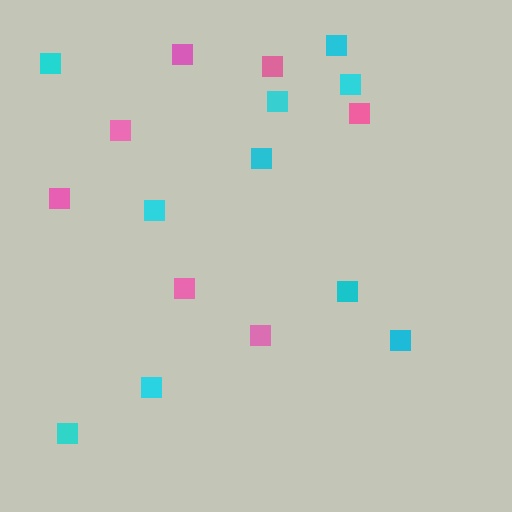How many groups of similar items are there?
There are 2 groups: one group of cyan squares (10) and one group of pink squares (7).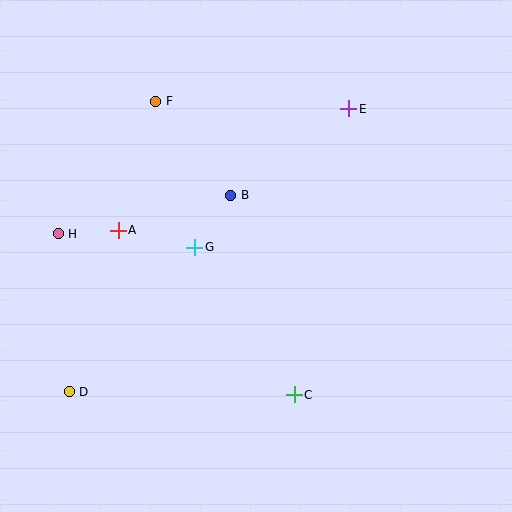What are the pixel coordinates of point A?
Point A is at (118, 230).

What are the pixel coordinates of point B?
Point B is at (231, 195).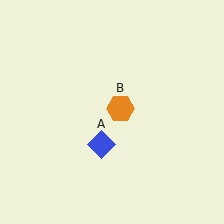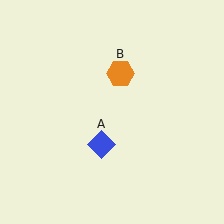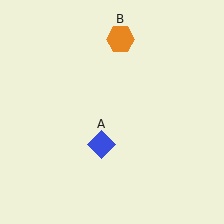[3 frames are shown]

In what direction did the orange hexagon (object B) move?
The orange hexagon (object B) moved up.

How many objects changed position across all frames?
1 object changed position: orange hexagon (object B).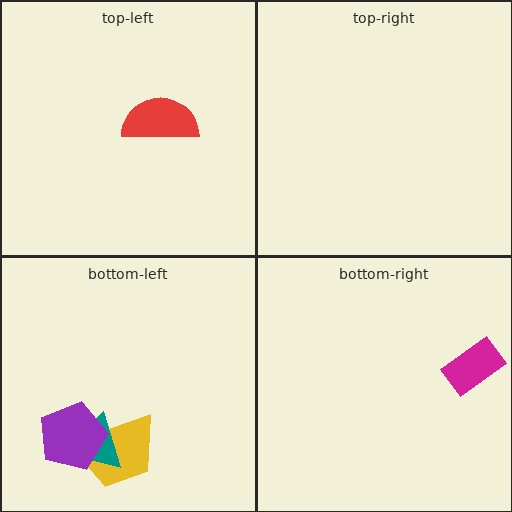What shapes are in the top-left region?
The red semicircle.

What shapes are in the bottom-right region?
The magenta rectangle.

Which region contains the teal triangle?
The bottom-left region.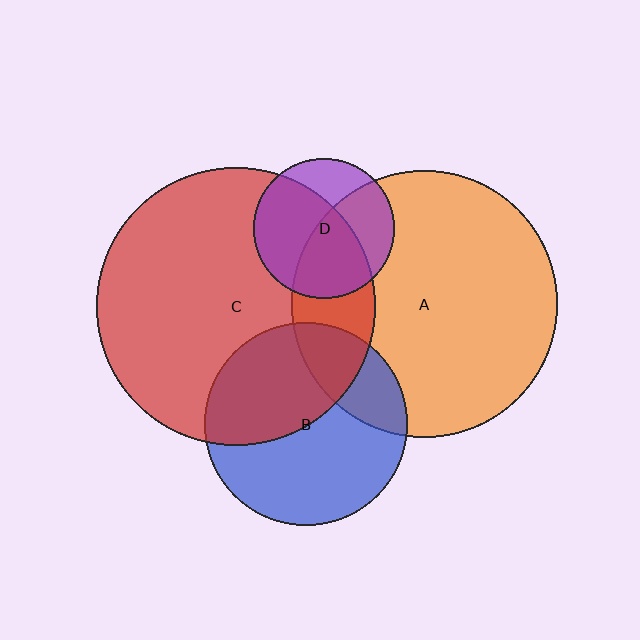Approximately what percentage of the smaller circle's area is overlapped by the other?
Approximately 45%.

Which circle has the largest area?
Circle C (red).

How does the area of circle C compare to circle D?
Approximately 3.9 times.